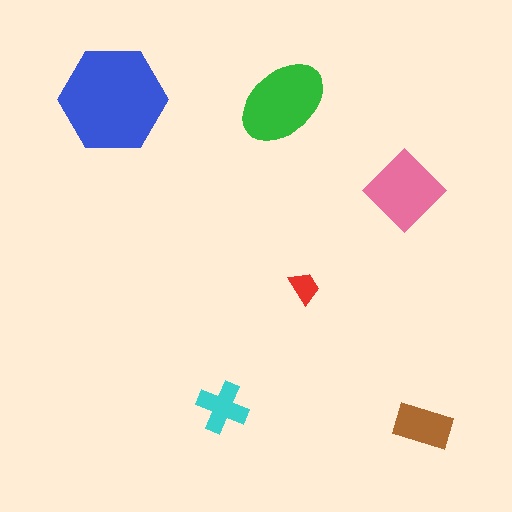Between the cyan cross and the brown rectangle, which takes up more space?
The brown rectangle.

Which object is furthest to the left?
The blue hexagon is leftmost.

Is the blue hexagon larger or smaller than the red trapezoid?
Larger.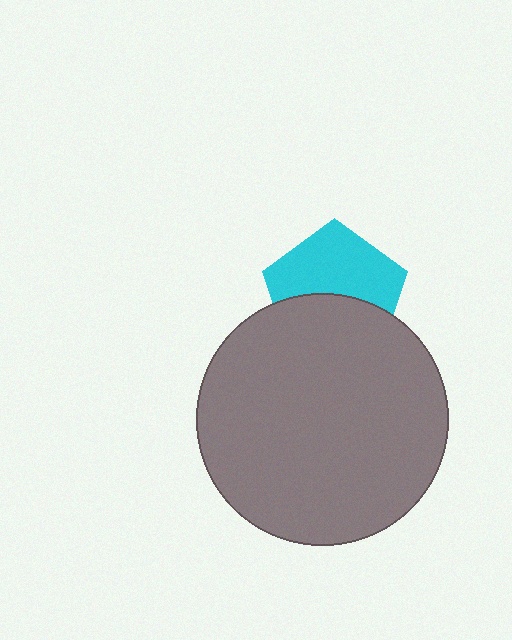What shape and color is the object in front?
The object in front is a gray circle.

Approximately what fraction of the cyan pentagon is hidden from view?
Roughly 45% of the cyan pentagon is hidden behind the gray circle.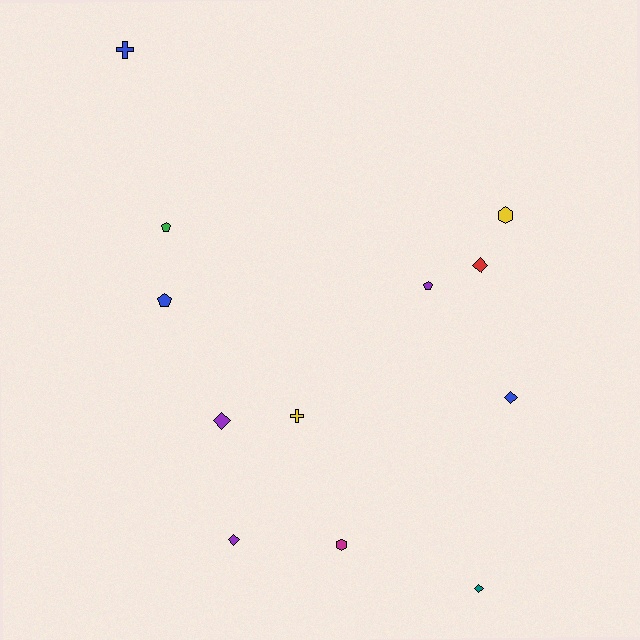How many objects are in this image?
There are 12 objects.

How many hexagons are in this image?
There are 2 hexagons.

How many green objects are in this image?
There is 1 green object.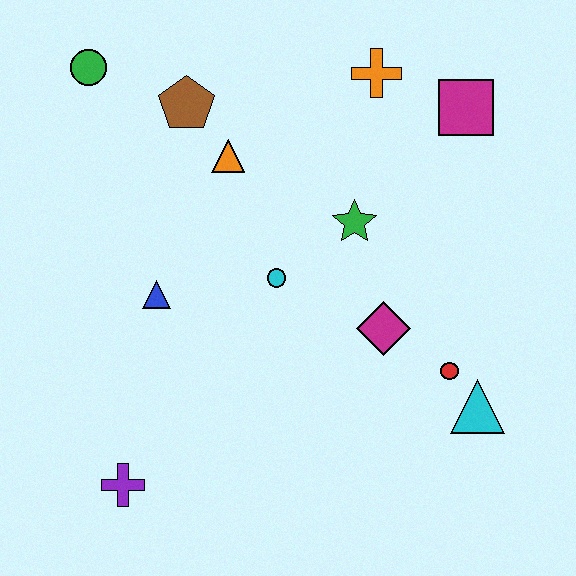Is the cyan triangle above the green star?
No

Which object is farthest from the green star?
The purple cross is farthest from the green star.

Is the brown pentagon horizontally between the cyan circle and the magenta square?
No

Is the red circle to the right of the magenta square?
No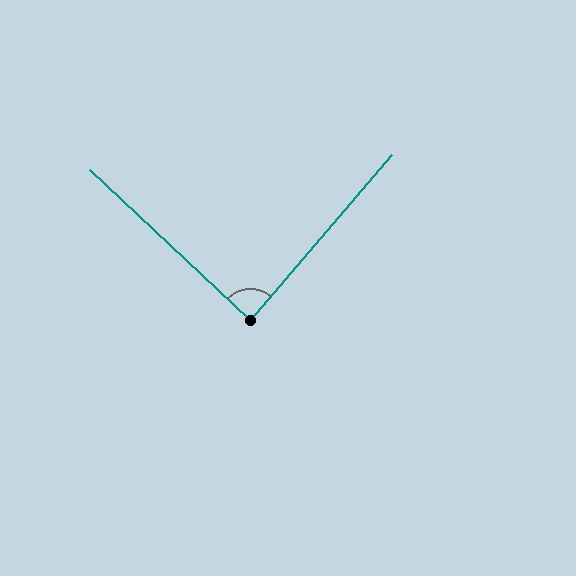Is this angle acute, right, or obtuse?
It is approximately a right angle.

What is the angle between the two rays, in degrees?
Approximately 87 degrees.